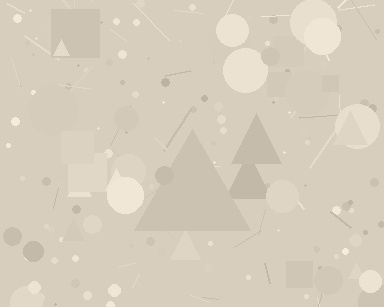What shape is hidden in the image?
A triangle is hidden in the image.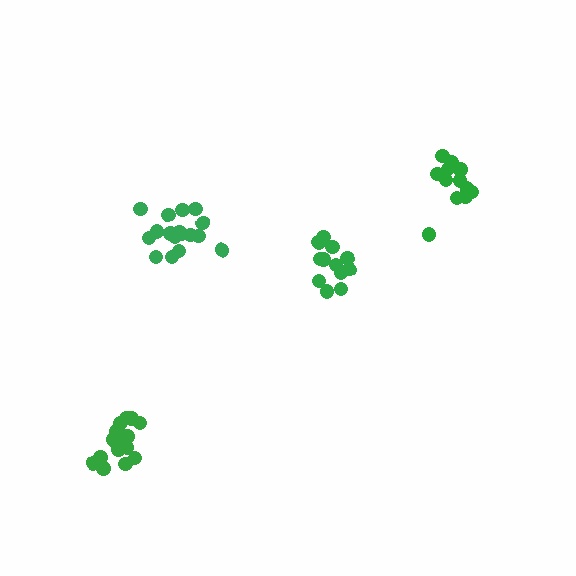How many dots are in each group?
Group 1: 16 dots, Group 2: 13 dots, Group 3: 17 dots, Group 4: 12 dots (58 total).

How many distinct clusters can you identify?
There are 4 distinct clusters.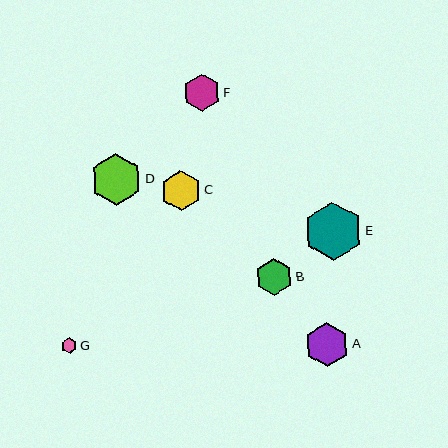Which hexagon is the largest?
Hexagon E is the largest with a size of approximately 58 pixels.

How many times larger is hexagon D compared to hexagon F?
Hexagon D is approximately 1.4 times the size of hexagon F.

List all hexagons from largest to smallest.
From largest to smallest: E, D, A, C, F, B, G.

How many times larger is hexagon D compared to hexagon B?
Hexagon D is approximately 1.4 times the size of hexagon B.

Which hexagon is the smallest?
Hexagon G is the smallest with a size of approximately 15 pixels.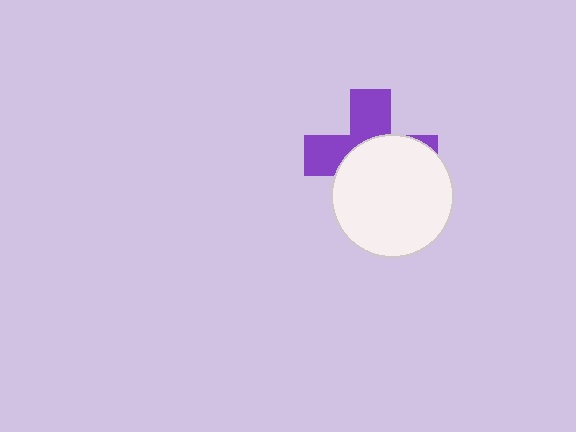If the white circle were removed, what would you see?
You would see the complete purple cross.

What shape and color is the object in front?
The object in front is a white circle.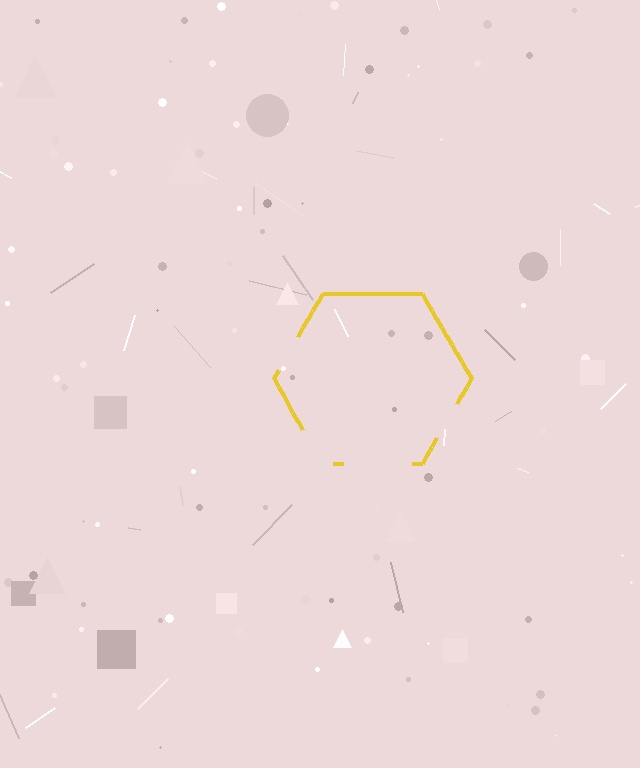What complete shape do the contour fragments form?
The contour fragments form a hexagon.